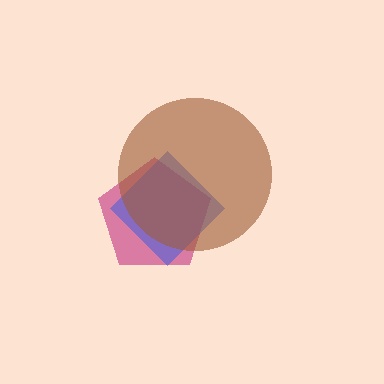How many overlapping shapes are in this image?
There are 3 overlapping shapes in the image.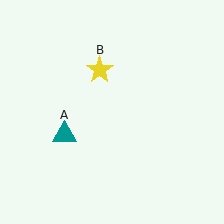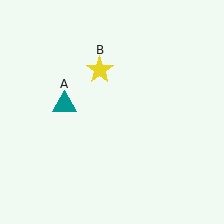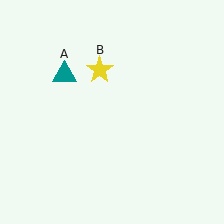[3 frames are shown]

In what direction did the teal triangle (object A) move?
The teal triangle (object A) moved up.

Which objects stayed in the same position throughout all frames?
Yellow star (object B) remained stationary.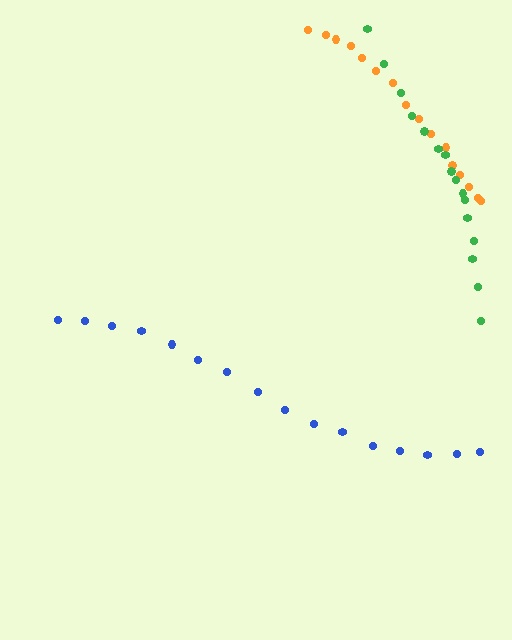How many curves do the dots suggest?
There are 3 distinct paths.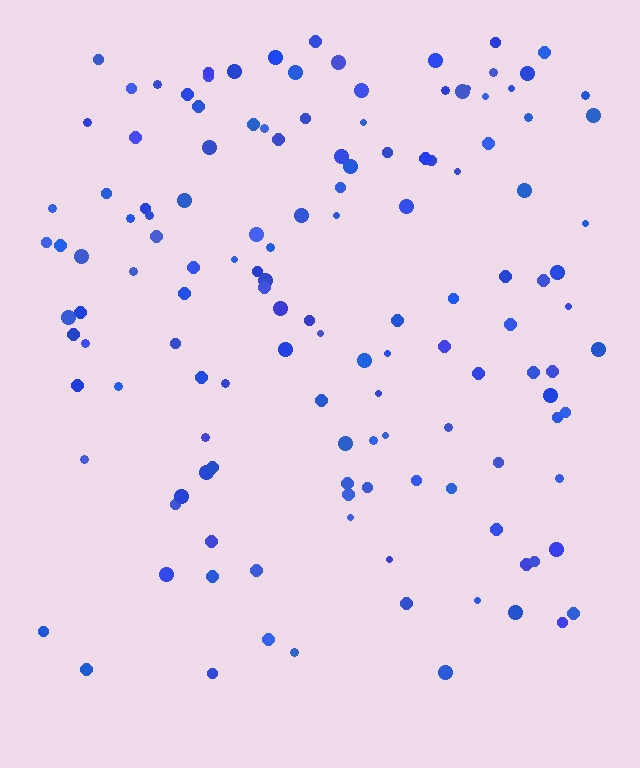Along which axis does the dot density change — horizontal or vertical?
Vertical.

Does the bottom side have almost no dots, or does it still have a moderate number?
Still a moderate number, just noticeably fewer than the top.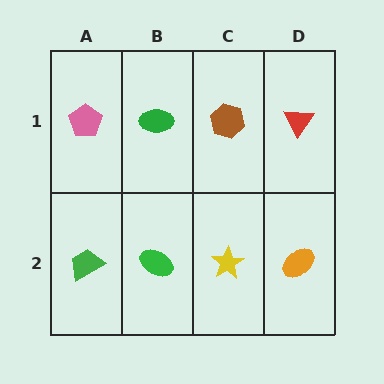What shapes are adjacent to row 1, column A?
A green trapezoid (row 2, column A), a green ellipse (row 1, column B).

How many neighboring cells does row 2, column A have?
2.